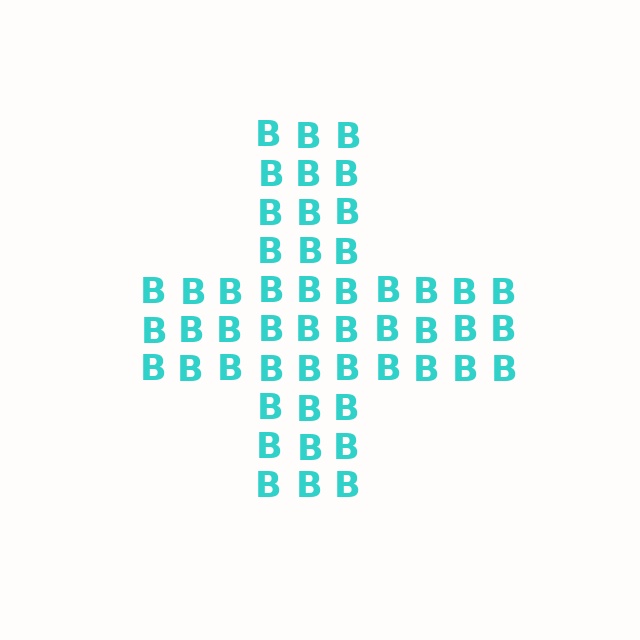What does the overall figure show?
The overall figure shows a cross.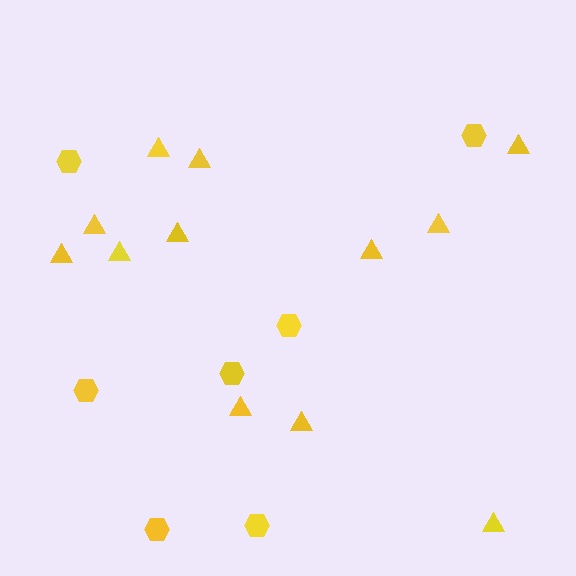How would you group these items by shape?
There are 2 groups: one group of hexagons (7) and one group of triangles (12).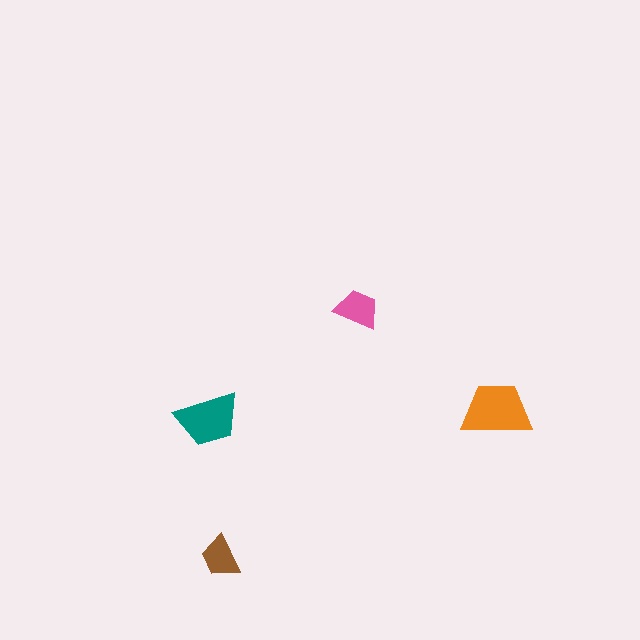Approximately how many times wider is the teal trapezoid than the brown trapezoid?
About 1.5 times wider.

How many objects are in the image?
There are 4 objects in the image.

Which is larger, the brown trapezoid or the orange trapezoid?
The orange one.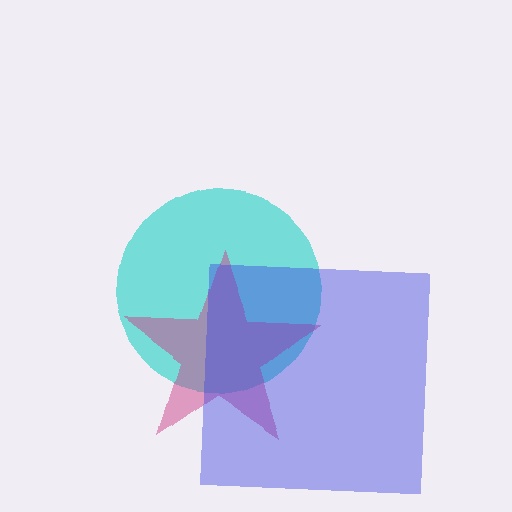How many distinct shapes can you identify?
There are 3 distinct shapes: a cyan circle, a magenta star, a blue square.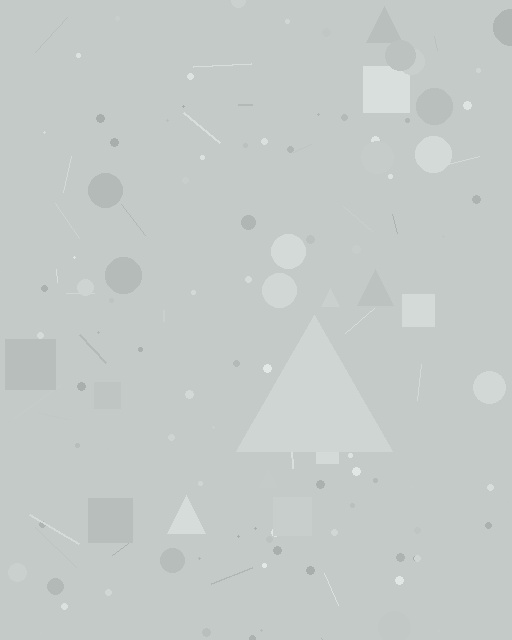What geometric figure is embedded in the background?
A triangle is embedded in the background.